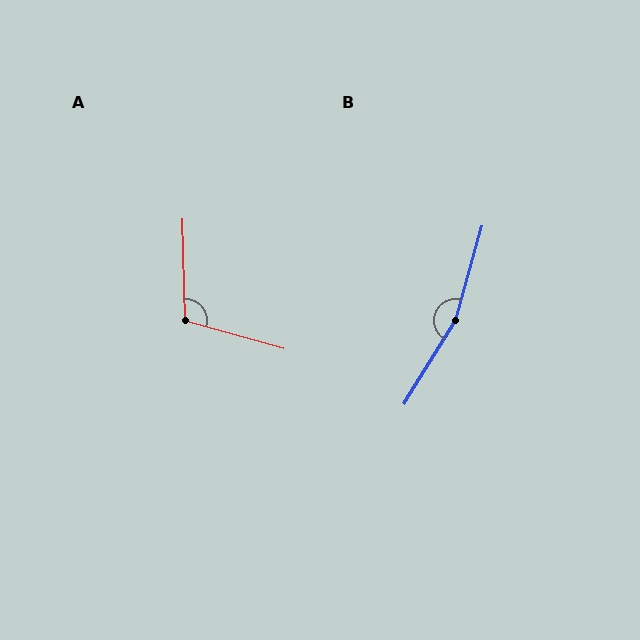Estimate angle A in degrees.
Approximately 107 degrees.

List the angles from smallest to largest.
A (107°), B (164°).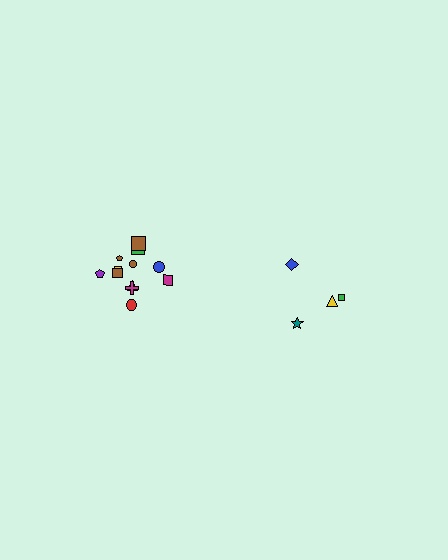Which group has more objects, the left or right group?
The left group.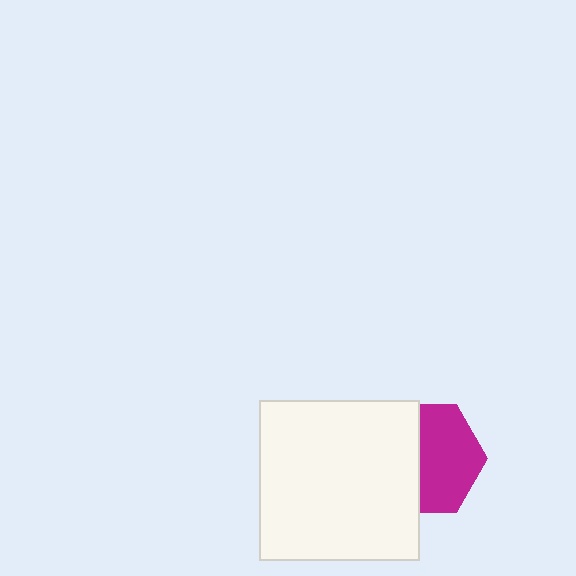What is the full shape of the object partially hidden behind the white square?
The partially hidden object is a magenta hexagon.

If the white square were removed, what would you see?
You would see the complete magenta hexagon.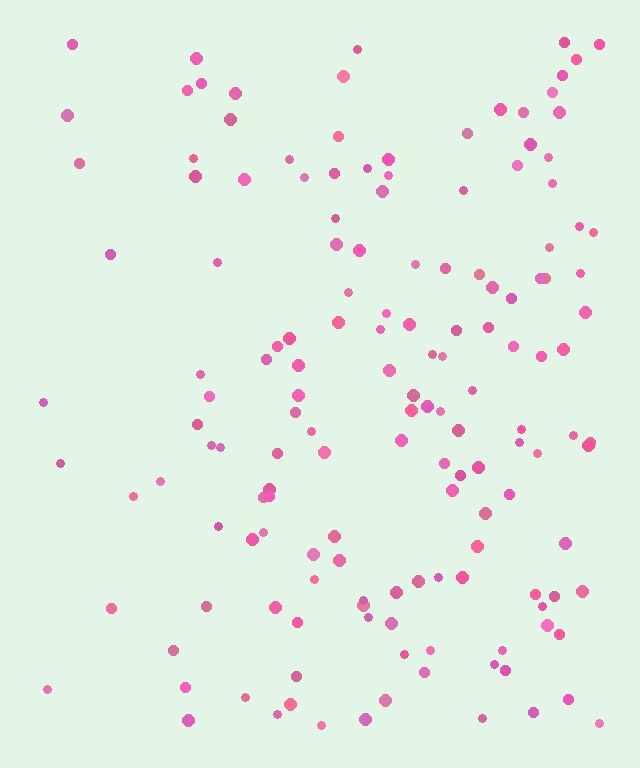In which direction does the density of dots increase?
From left to right, with the right side densest.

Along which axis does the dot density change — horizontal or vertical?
Horizontal.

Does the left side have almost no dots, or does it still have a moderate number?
Still a moderate number, just noticeably fewer than the right.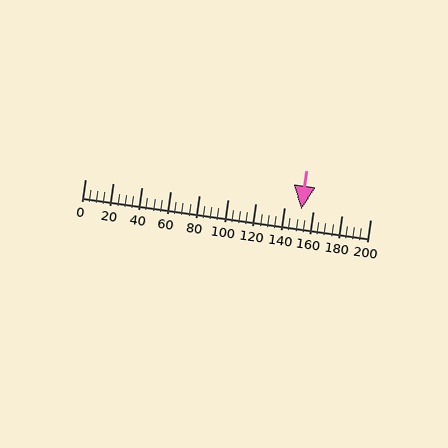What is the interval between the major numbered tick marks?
The major tick marks are spaced 20 units apart.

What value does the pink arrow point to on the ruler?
The pink arrow points to approximately 152.